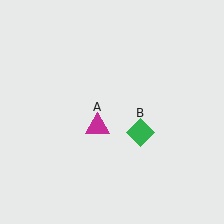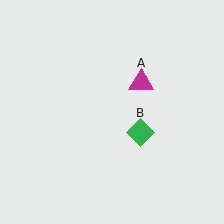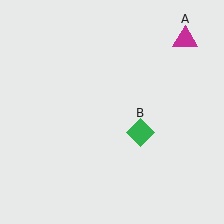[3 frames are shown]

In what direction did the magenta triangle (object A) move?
The magenta triangle (object A) moved up and to the right.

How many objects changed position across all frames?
1 object changed position: magenta triangle (object A).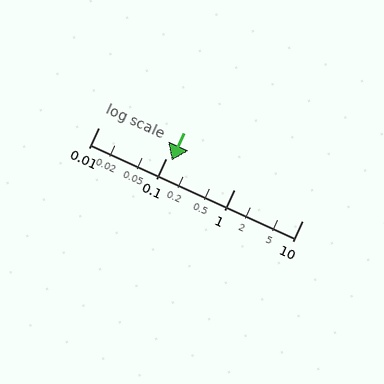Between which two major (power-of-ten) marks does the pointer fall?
The pointer is between 0.1 and 1.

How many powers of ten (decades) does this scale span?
The scale spans 3 decades, from 0.01 to 10.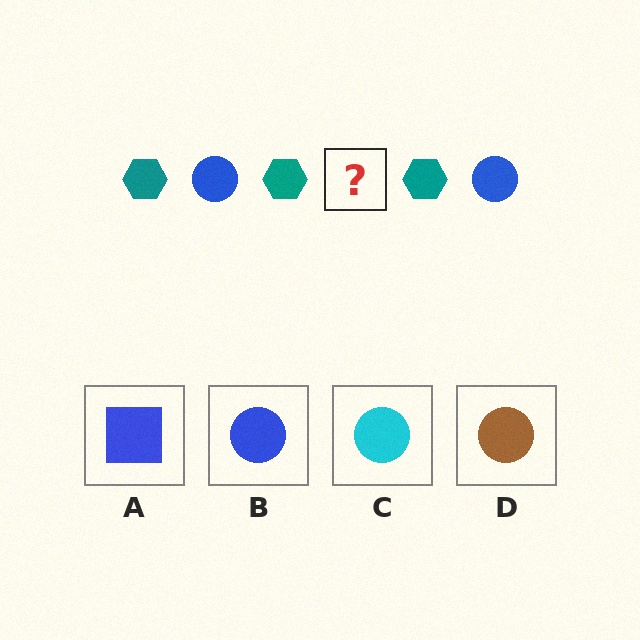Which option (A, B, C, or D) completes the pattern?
B.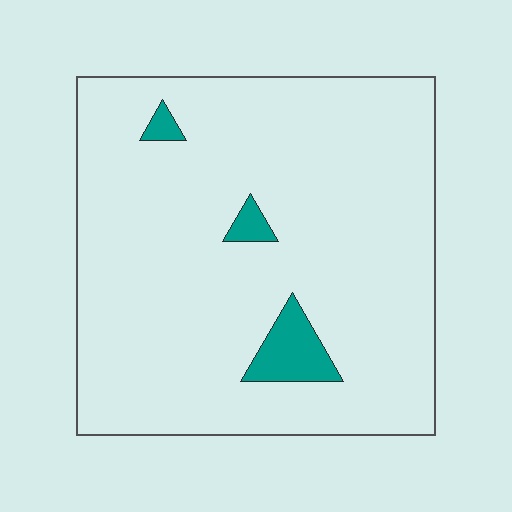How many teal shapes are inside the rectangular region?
3.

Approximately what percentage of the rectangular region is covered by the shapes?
Approximately 5%.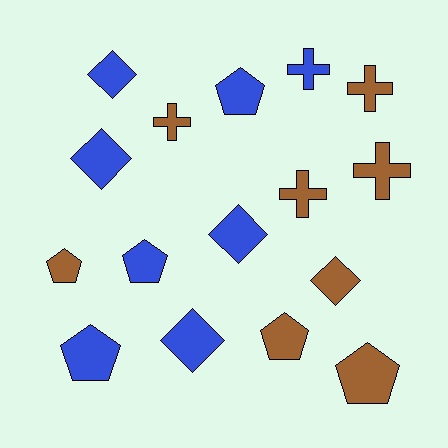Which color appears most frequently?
Brown, with 8 objects.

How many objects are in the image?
There are 16 objects.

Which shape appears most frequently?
Pentagon, with 6 objects.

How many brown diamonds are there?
There is 1 brown diamond.